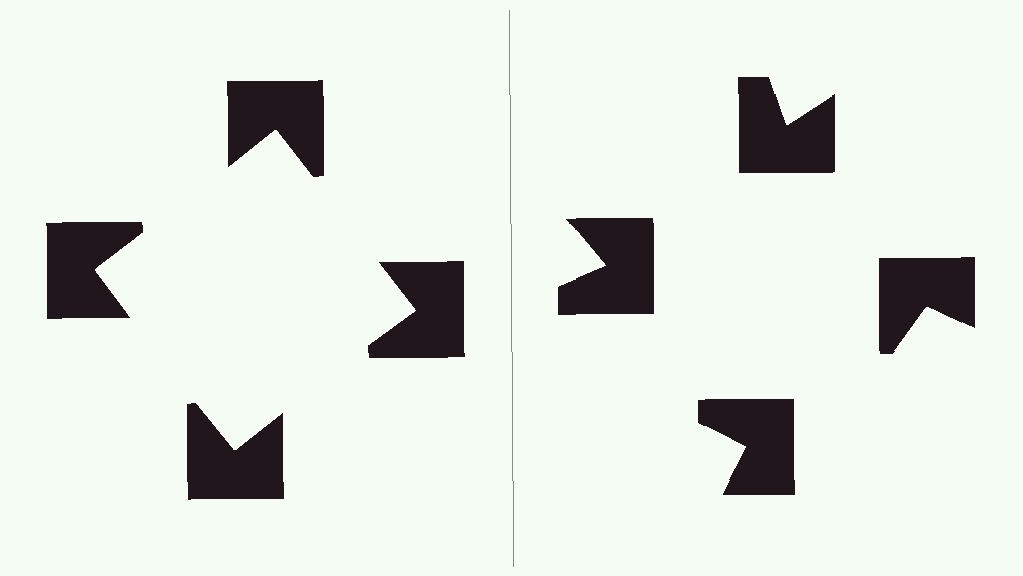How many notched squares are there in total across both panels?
8 — 4 on each side.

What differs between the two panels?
The notched squares are positioned identically on both sides; only the wedge orientations differ. On the left they align to a square; on the right they are misaligned.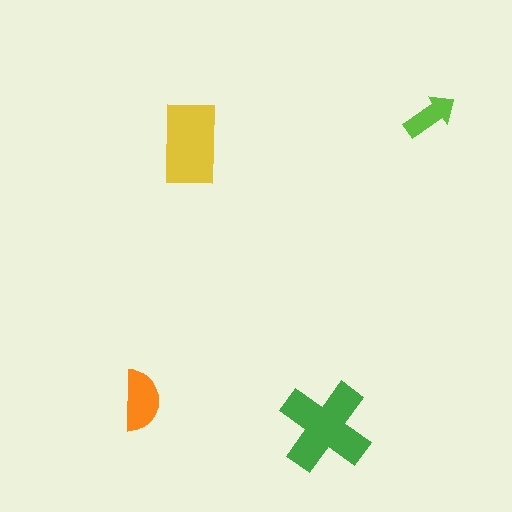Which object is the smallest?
The lime arrow.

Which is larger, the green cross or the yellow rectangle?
The green cross.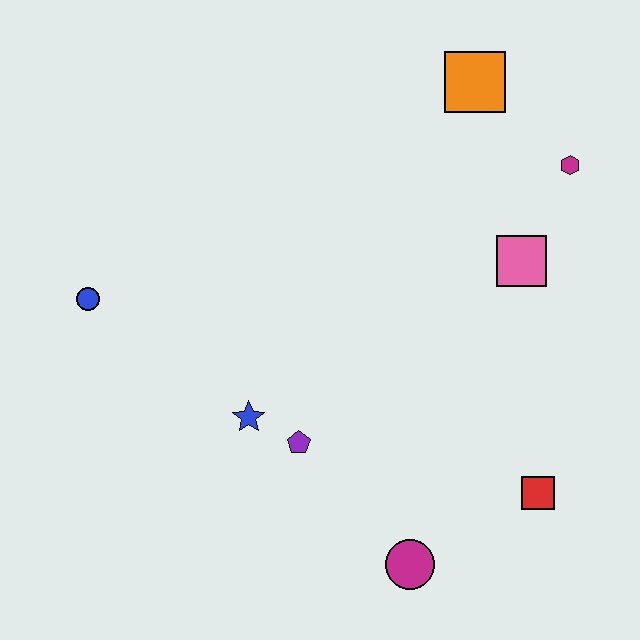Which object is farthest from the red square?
The blue circle is farthest from the red square.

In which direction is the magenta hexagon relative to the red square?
The magenta hexagon is above the red square.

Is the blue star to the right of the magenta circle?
No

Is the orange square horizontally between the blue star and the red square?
Yes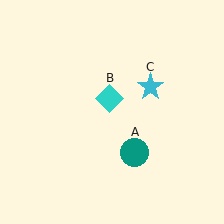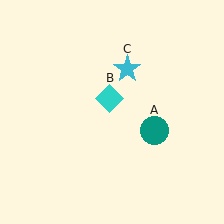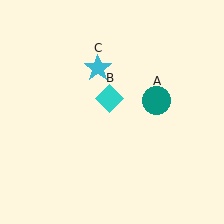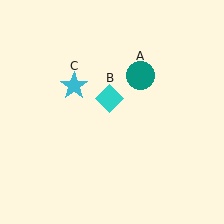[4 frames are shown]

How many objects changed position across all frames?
2 objects changed position: teal circle (object A), cyan star (object C).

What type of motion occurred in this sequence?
The teal circle (object A), cyan star (object C) rotated counterclockwise around the center of the scene.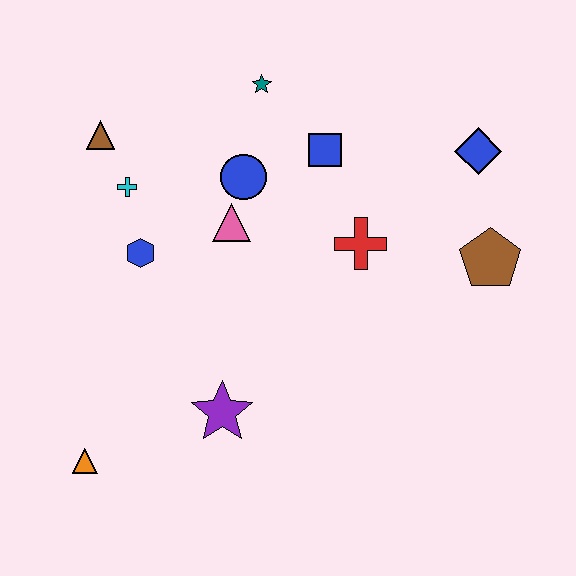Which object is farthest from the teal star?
The orange triangle is farthest from the teal star.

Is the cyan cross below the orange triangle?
No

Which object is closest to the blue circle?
The pink triangle is closest to the blue circle.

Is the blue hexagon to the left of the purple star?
Yes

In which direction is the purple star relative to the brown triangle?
The purple star is below the brown triangle.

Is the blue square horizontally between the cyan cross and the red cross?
Yes